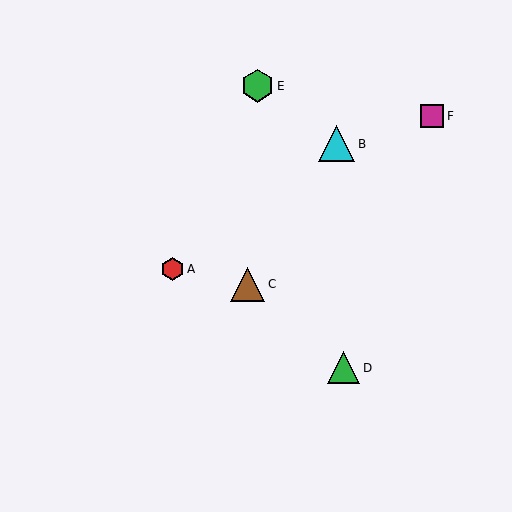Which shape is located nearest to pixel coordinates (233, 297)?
The brown triangle (labeled C) at (247, 284) is nearest to that location.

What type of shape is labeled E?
Shape E is a green hexagon.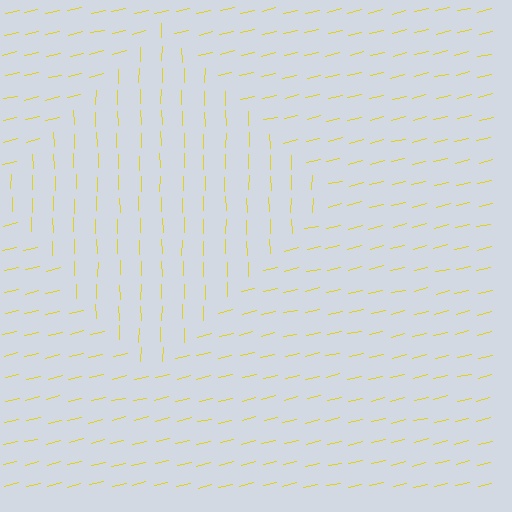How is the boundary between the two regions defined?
The boundary is defined purely by a change in line orientation (approximately 77 degrees difference). All lines are the same color and thickness.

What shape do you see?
I see a diamond.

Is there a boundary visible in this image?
Yes, there is a texture boundary formed by a change in line orientation.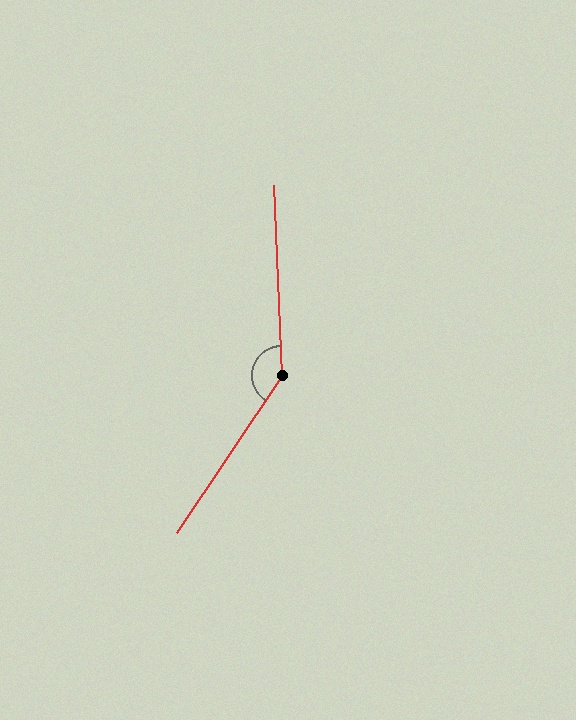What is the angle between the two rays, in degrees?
Approximately 144 degrees.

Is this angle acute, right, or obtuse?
It is obtuse.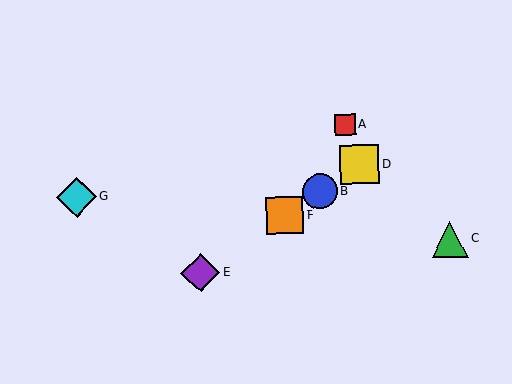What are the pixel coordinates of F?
Object F is at (285, 215).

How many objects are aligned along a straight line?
4 objects (B, D, E, F) are aligned along a straight line.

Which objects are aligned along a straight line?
Objects B, D, E, F are aligned along a straight line.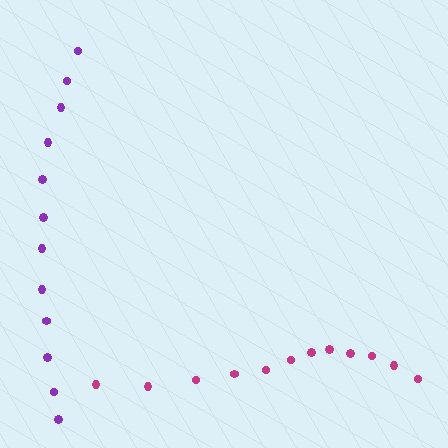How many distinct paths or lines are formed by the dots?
There are 2 distinct paths.